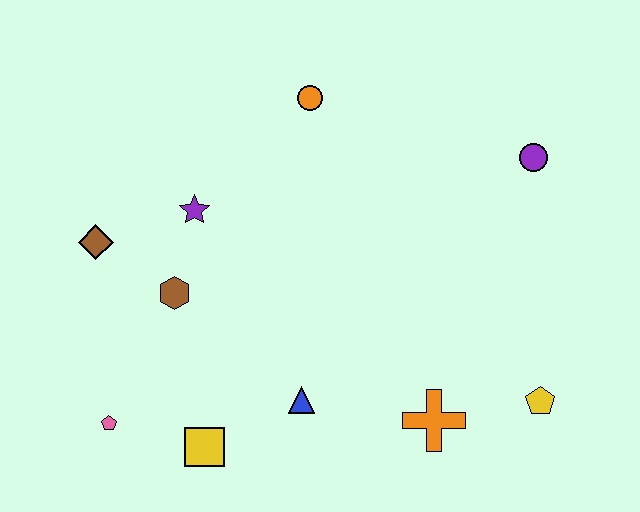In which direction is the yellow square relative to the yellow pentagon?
The yellow square is to the left of the yellow pentagon.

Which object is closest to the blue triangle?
The yellow square is closest to the blue triangle.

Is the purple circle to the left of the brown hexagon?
No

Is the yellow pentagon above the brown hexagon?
No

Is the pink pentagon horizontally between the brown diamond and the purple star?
Yes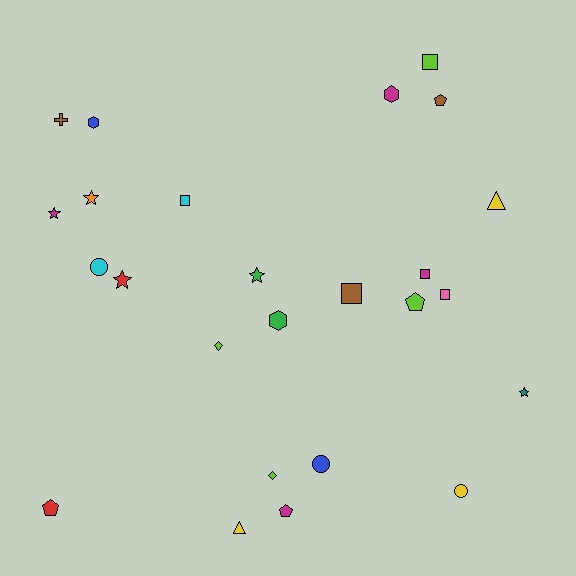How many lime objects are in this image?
There are 4 lime objects.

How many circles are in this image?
There are 3 circles.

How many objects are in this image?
There are 25 objects.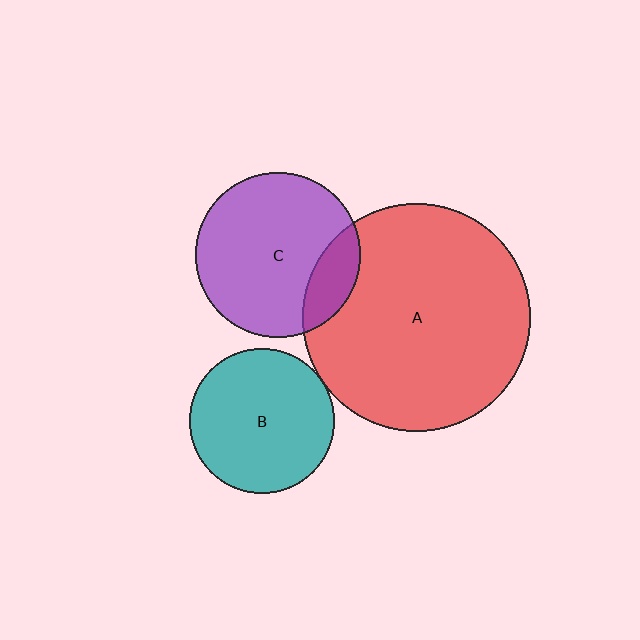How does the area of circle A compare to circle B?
Approximately 2.5 times.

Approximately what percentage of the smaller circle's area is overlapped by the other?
Approximately 5%.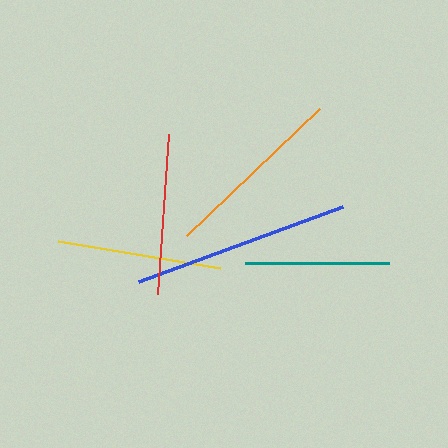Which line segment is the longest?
The blue line is the longest at approximately 217 pixels.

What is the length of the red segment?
The red segment is approximately 160 pixels long.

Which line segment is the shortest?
The teal line is the shortest at approximately 144 pixels.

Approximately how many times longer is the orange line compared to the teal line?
The orange line is approximately 1.3 times the length of the teal line.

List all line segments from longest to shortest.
From longest to shortest: blue, orange, yellow, red, teal.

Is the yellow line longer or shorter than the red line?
The yellow line is longer than the red line.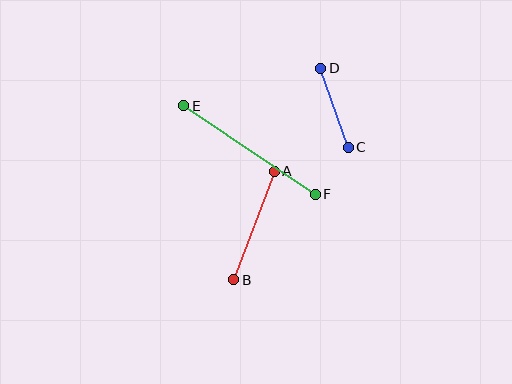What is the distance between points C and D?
The distance is approximately 84 pixels.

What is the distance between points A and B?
The distance is approximately 115 pixels.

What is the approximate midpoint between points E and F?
The midpoint is at approximately (249, 150) pixels.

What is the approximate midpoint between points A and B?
The midpoint is at approximately (254, 225) pixels.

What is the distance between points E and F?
The distance is approximately 158 pixels.